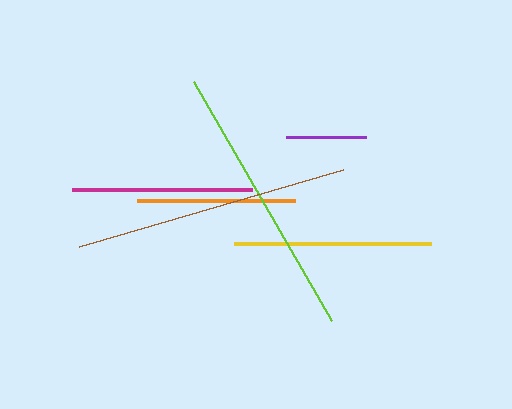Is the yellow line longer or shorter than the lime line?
The lime line is longer than the yellow line.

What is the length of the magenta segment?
The magenta segment is approximately 179 pixels long.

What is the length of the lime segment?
The lime segment is approximately 276 pixels long.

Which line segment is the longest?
The lime line is the longest at approximately 276 pixels.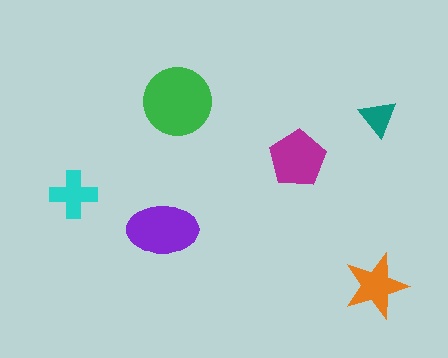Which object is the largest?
The green circle.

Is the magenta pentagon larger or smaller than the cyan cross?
Larger.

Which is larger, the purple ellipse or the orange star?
The purple ellipse.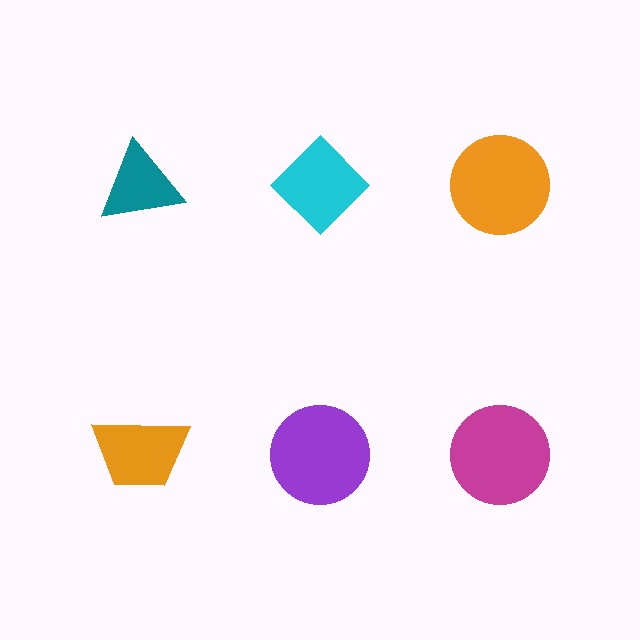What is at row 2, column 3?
A magenta circle.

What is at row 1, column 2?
A cyan diamond.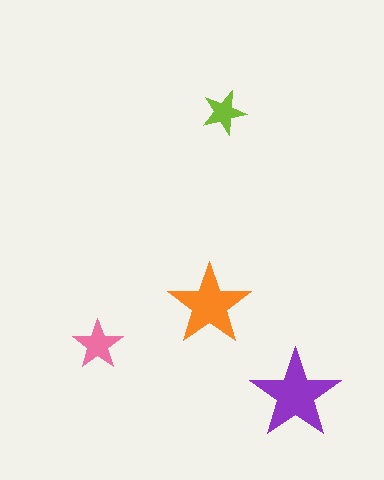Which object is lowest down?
The purple star is bottommost.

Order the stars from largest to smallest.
the purple one, the orange one, the pink one, the lime one.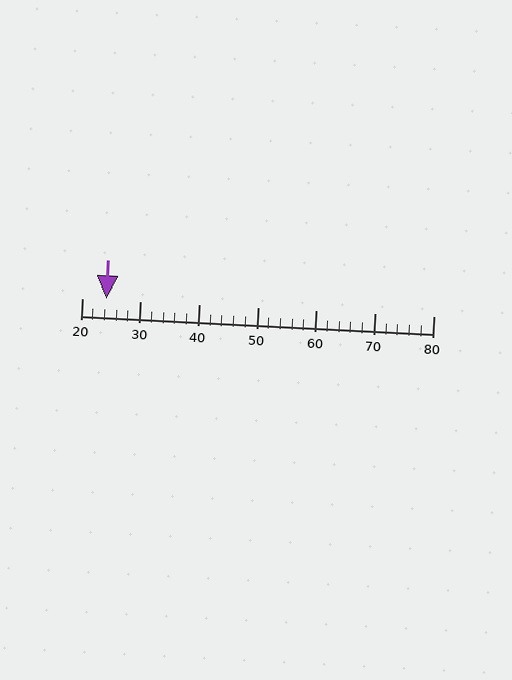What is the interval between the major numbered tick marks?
The major tick marks are spaced 10 units apart.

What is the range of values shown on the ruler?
The ruler shows values from 20 to 80.